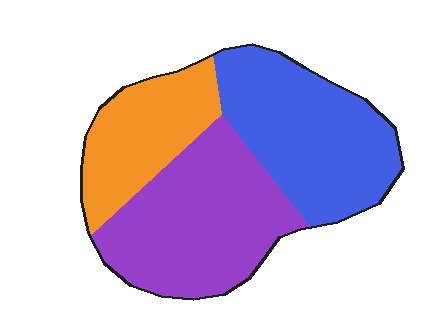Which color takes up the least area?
Orange, at roughly 25%.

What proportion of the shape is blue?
Blue covers 37% of the shape.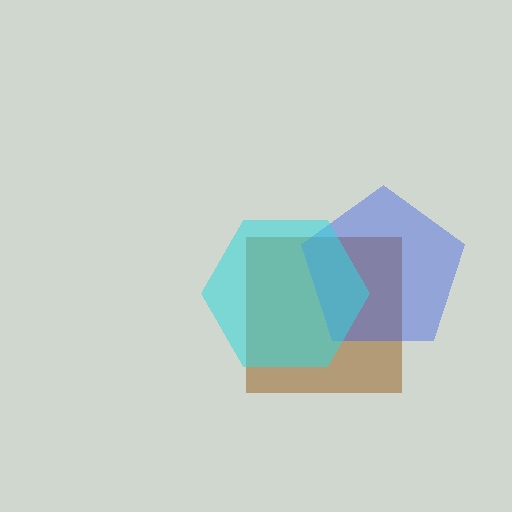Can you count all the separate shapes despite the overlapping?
Yes, there are 3 separate shapes.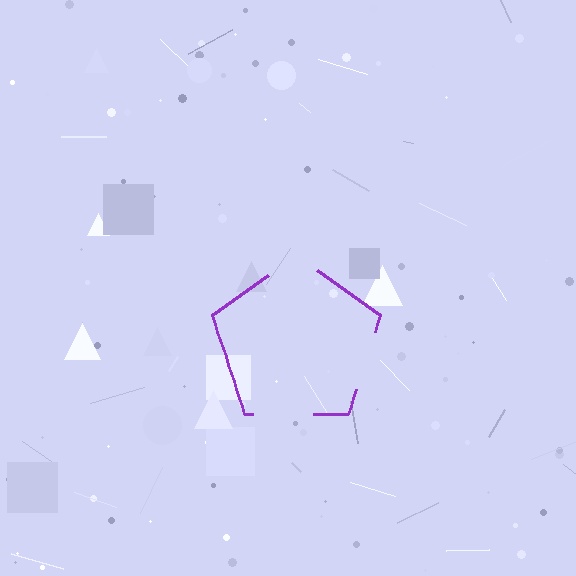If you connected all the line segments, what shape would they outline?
They would outline a pentagon.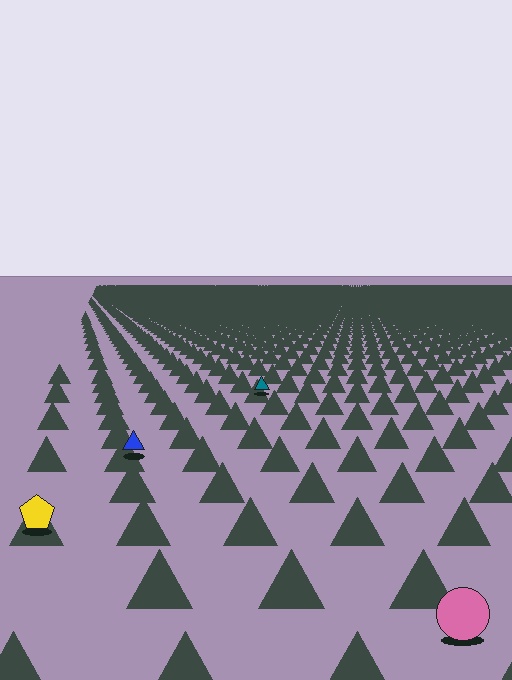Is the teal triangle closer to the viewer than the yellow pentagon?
No. The yellow pentagon is closer — you can tell from the texture gradient: the ground texture is coarser near it.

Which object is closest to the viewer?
The pink circle is closest. The texture marks near it are larger and more spread out.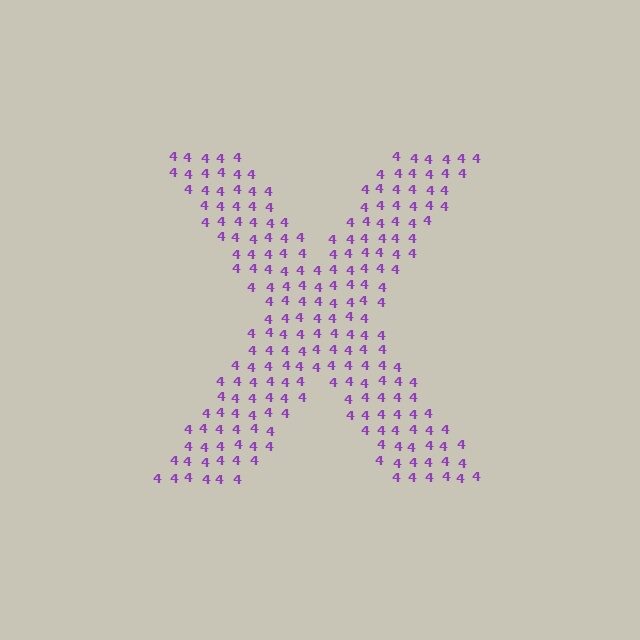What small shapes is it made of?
It is made of small digit 4's.